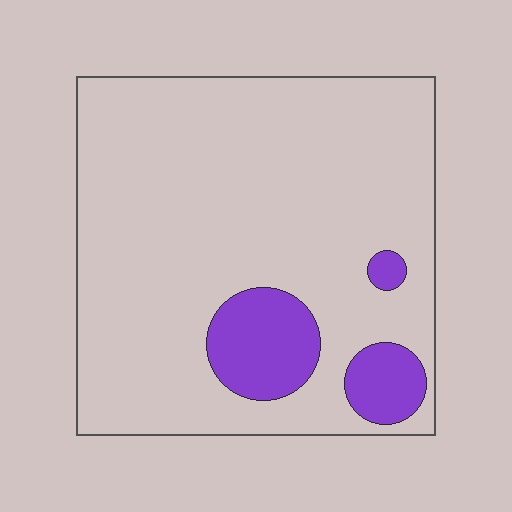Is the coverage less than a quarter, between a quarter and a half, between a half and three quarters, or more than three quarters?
Less than a quarter.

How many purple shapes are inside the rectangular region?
3.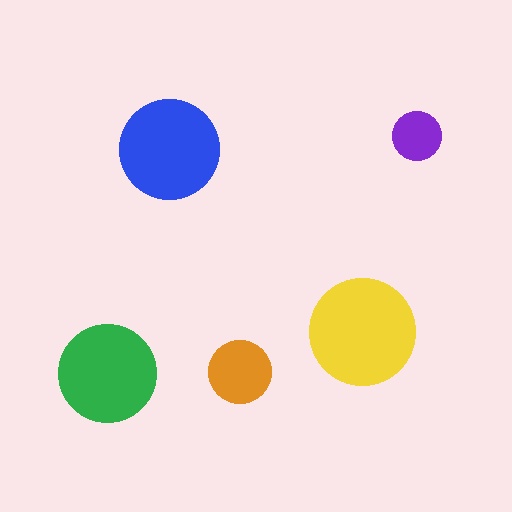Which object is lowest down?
The green circle is bottommost.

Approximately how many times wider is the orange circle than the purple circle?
About 1.5 times wider.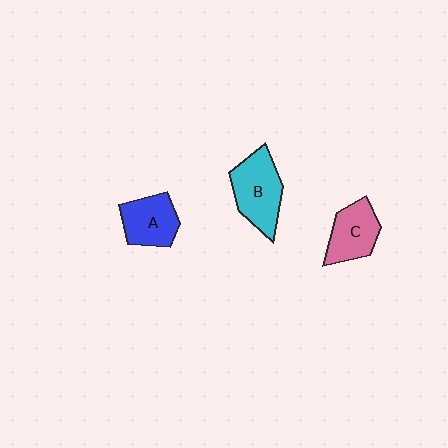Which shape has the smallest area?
Shape C (pink).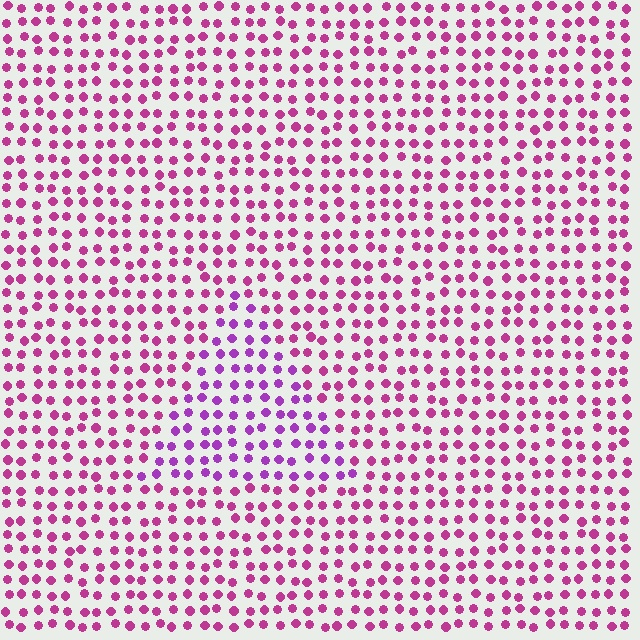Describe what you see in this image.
The image is filled with small magenta elements in a uniform arrangement. A triangle-shaped region is visible where the elements are tinted to a slightly different hue, forming a subtle color boundary.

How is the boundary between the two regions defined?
The boundary is defined purely by a slight shift in hue (about 30 degrees). Spacing, size, and orientation are identical on both sides.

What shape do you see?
I see a triangle.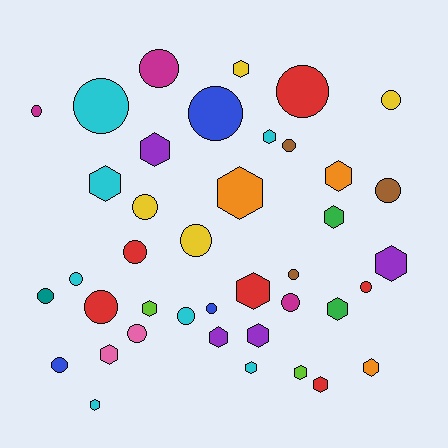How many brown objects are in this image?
There are 3 brown objects.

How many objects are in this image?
There are 40 objects.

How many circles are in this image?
There are 21 circles.